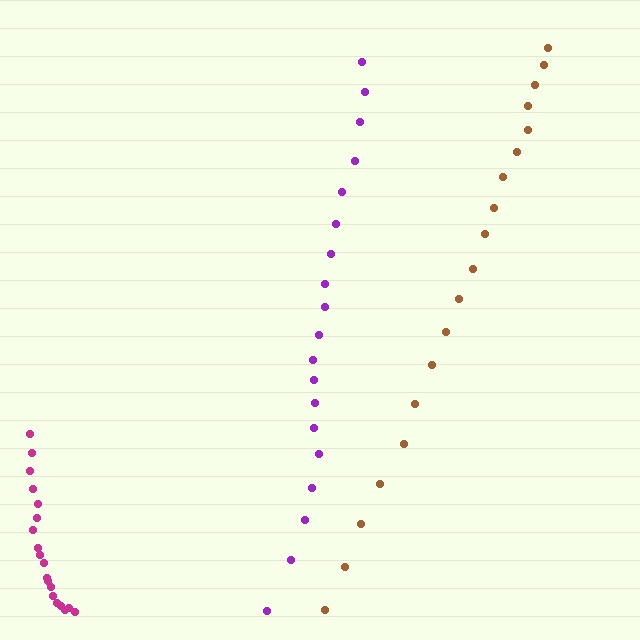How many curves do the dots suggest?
There are 3 distinct paths.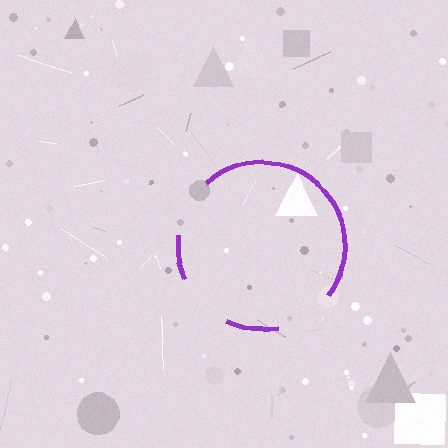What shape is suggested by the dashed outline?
The dashed outline suggests a circle.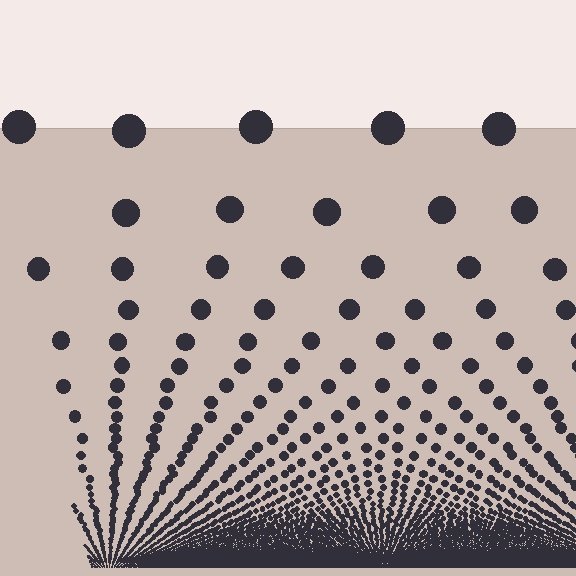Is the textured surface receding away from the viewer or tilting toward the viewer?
The surface appears to tilt toward the viewer. Texture elements get larger and sparser toward the top.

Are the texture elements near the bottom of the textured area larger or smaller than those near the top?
Smaller. The gradient is inverted — elements near the bottom are smaller and denser.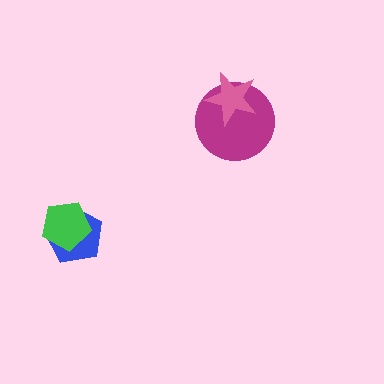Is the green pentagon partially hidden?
No, no other shape covers it.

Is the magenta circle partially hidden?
Yes, it is partially covered by another shape.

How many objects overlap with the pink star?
1 object overlaps with the pink star.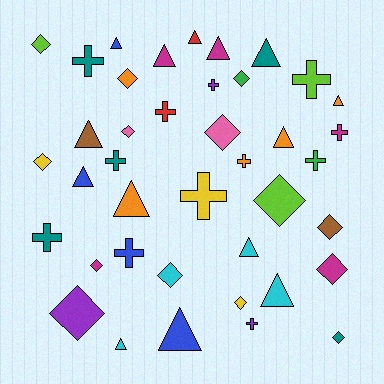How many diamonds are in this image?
There are 14 diamonds.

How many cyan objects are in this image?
There are 4 cyan objects.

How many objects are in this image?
There are 40 objects.